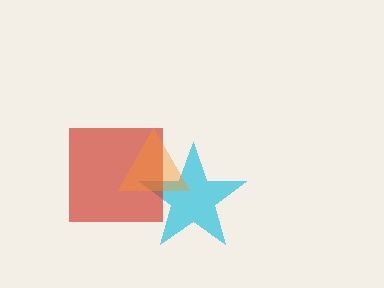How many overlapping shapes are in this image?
There are 3 overlapping shapes in the image.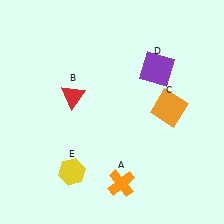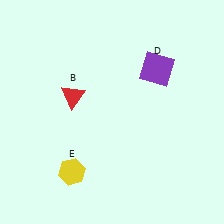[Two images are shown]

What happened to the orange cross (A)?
The orange cross (A) was removed in Image 2. It was in the bottom-right area of Image 1.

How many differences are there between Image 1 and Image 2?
There are 2 differences between the two images.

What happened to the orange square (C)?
The orange square (C) was removed in Image 2. It was in the top-right area of Image 1.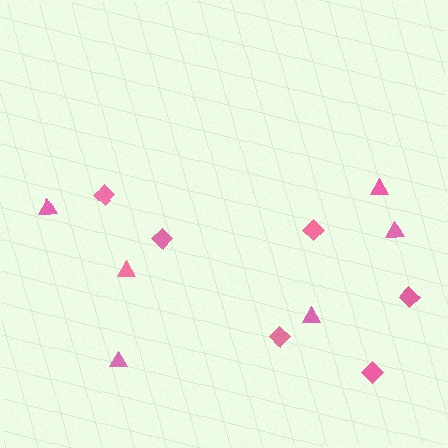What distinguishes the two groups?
There are 2 groups: one group of diamonds (6) and one group of triangles (6).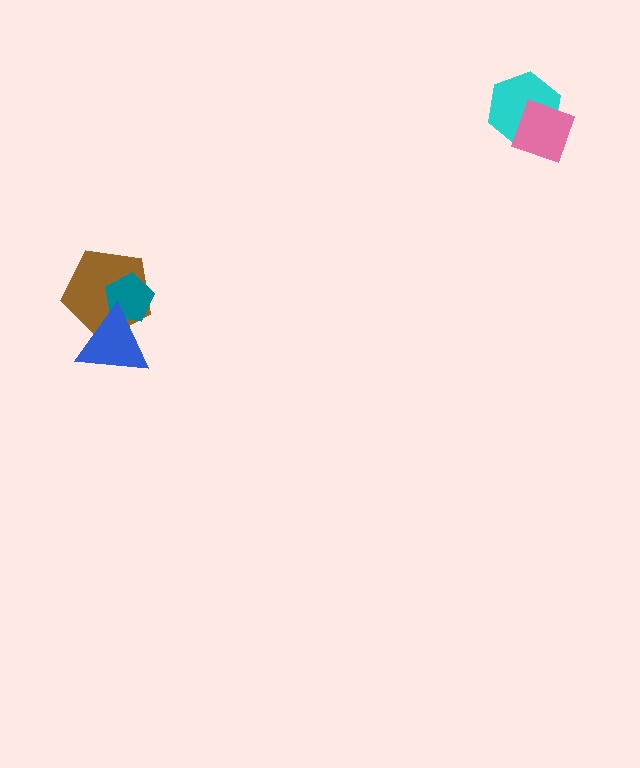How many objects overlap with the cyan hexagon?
1 object overlaps with the cyan hexagon.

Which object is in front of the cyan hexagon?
The pink diamond is in front of the cyan hexagon.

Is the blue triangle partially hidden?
No, no other shape covers it.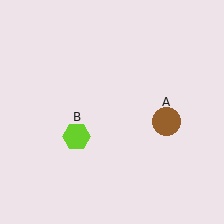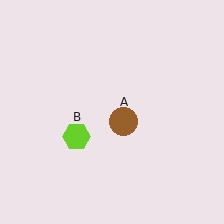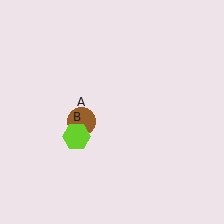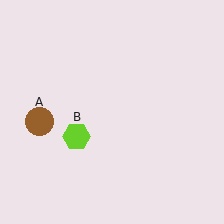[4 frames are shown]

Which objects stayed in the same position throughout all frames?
Lime hexagon (object B) remained stationary.